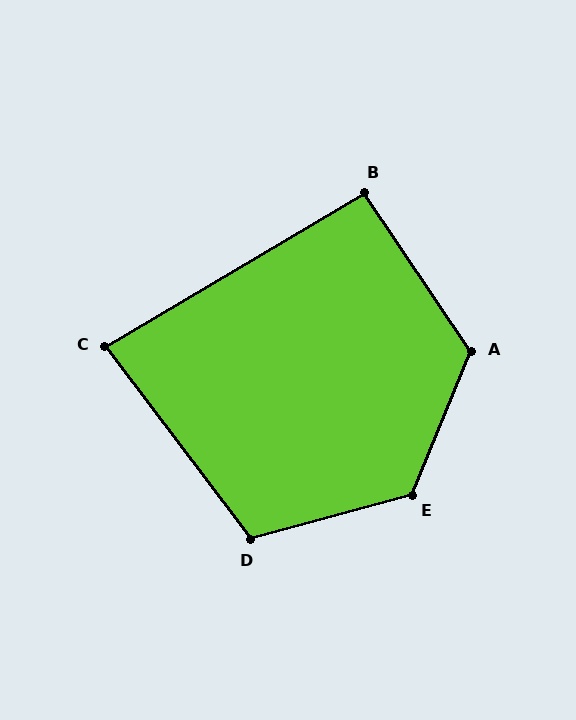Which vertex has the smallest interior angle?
C, at approximately 84 degrees.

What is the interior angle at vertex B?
Approximately 93 degrees (approximately right).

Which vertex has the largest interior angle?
E, at approximately 128 degrees.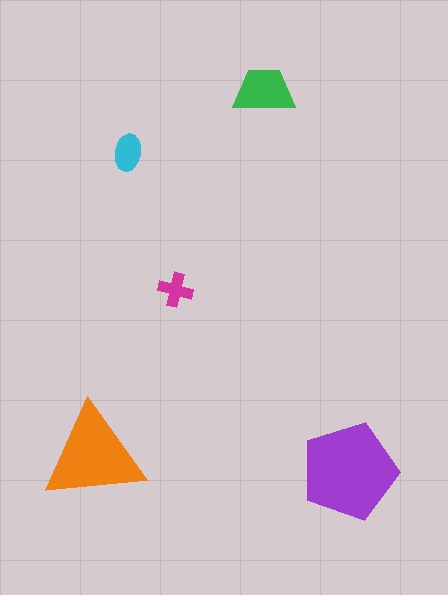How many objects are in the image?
There are 5 objects in the image.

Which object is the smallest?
The magenta cross.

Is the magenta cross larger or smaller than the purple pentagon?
Smaller.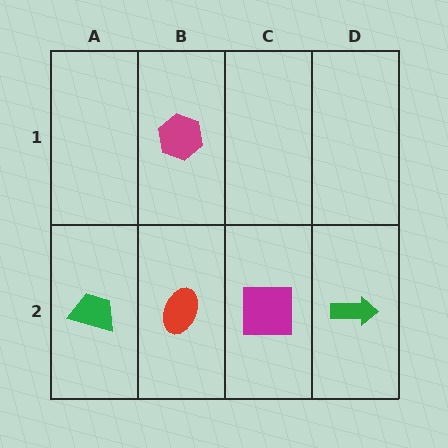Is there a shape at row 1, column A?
No, that cell is empty.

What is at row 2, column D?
A green arrow.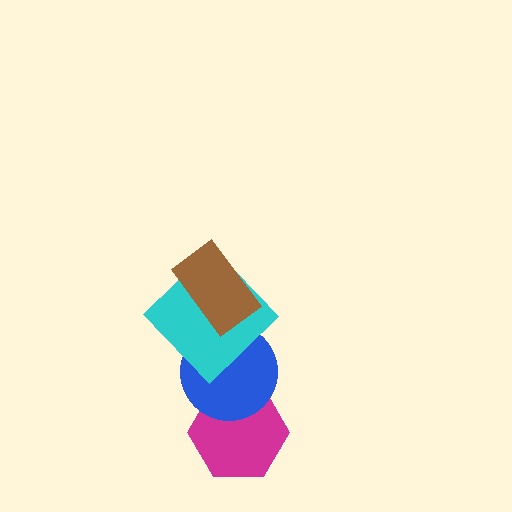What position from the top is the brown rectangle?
The brown rectangle is 1st from the top.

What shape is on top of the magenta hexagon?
The blue circle is on top of the magenta hexagon.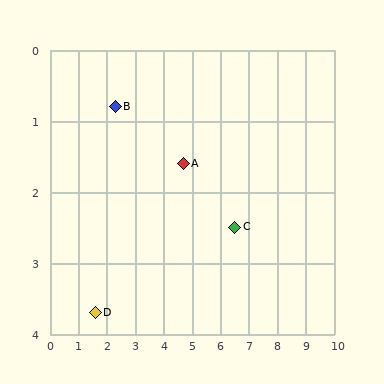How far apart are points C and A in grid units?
Points C and A are about 2.0 grid units apart.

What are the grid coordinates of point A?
Point A is at approximately (4.7, 1.6).